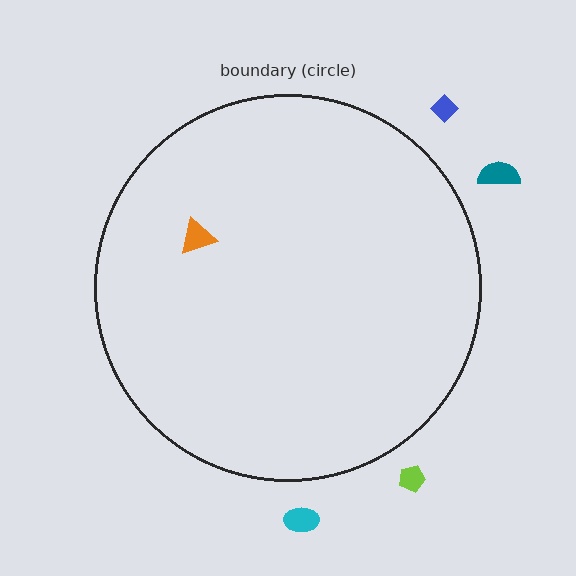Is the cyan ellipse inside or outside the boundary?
Outside.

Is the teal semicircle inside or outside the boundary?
Outside.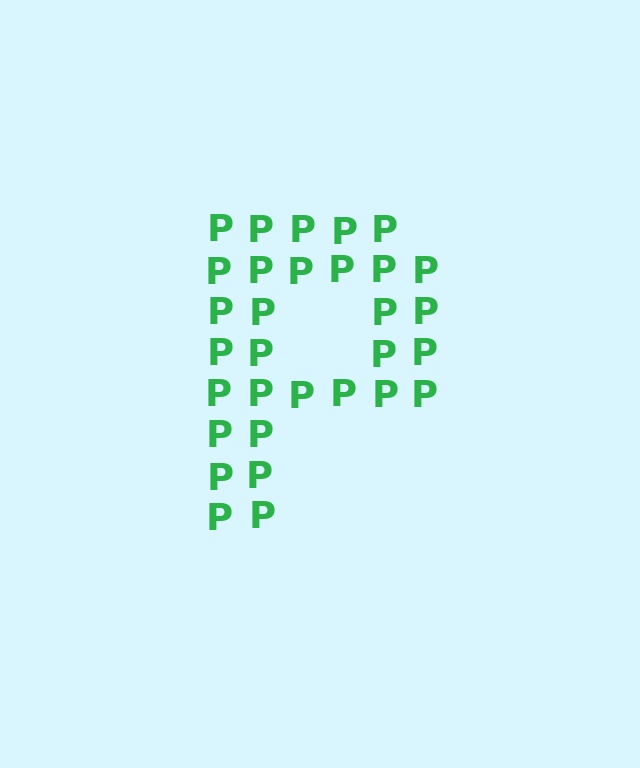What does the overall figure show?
The overall figure shows the letter P.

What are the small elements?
The small elements are letter P's.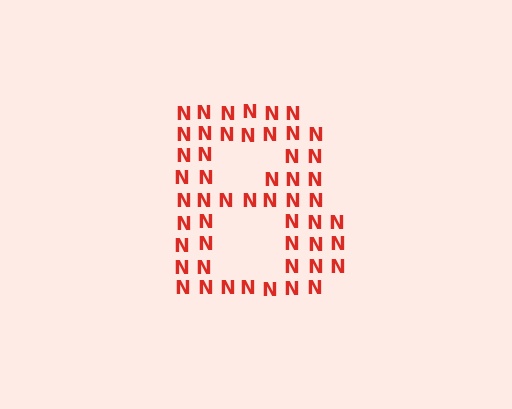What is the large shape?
The large shape is the letter B.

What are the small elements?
The small elements are letter N's.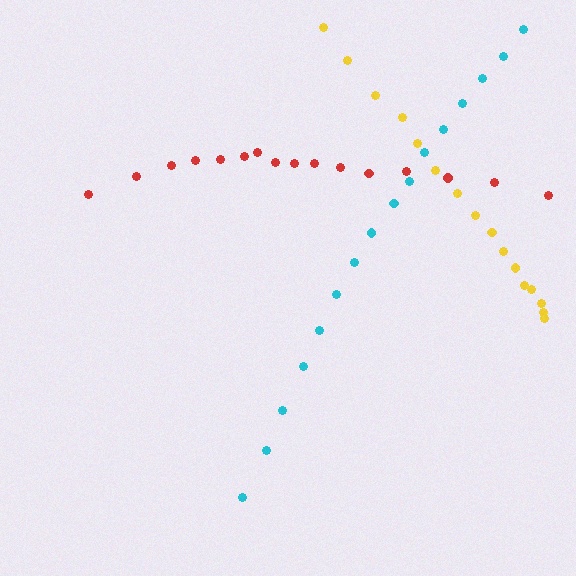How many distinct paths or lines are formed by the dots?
There are 3 distinct paths.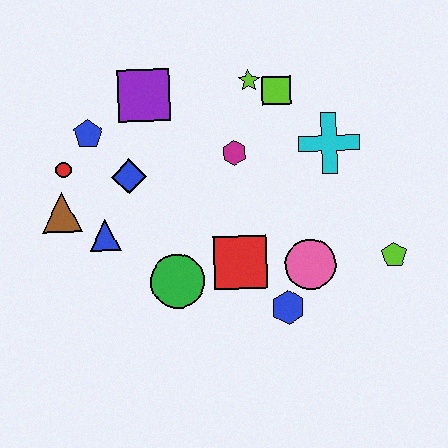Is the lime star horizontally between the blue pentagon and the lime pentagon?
Yes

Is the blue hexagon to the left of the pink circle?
Yes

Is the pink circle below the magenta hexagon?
Yes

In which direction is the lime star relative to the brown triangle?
The lime star is to the right of the brown triangle.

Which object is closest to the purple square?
The blue pentagon is closest to the purple square.